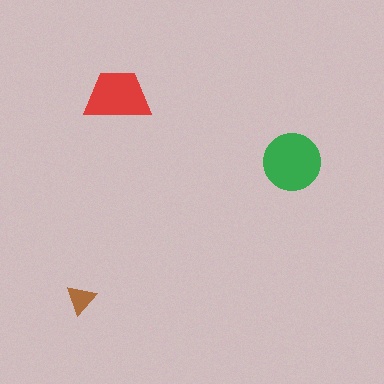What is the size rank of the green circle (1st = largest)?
1st.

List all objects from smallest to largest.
The brown triangle, the red trapezoid, the green circle.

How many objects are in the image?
There are 3 objects in the image.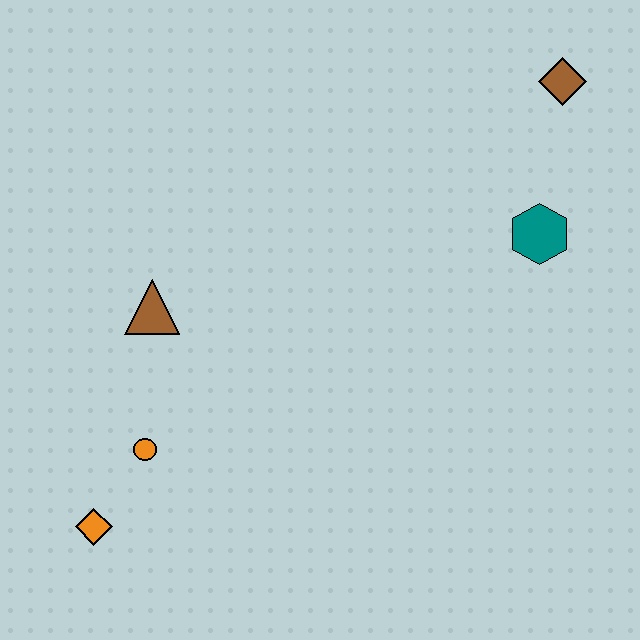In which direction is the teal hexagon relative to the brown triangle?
The teal hexagon is to the right of the brown triangle.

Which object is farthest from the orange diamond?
The brown diamond is farthest from the orange diamond.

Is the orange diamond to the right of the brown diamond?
No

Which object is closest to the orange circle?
The orange diamond is closest to the orange circle.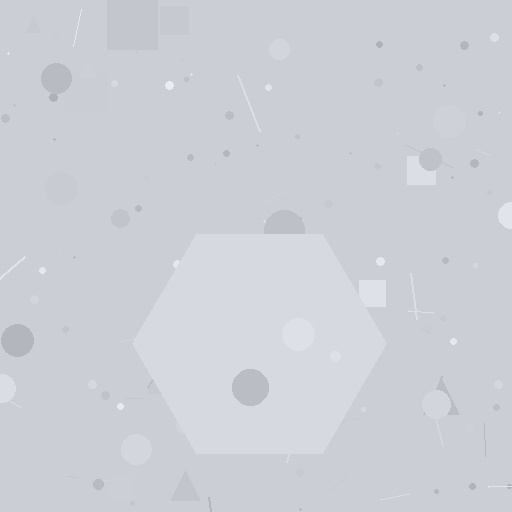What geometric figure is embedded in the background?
A hexagon is embedded in the background.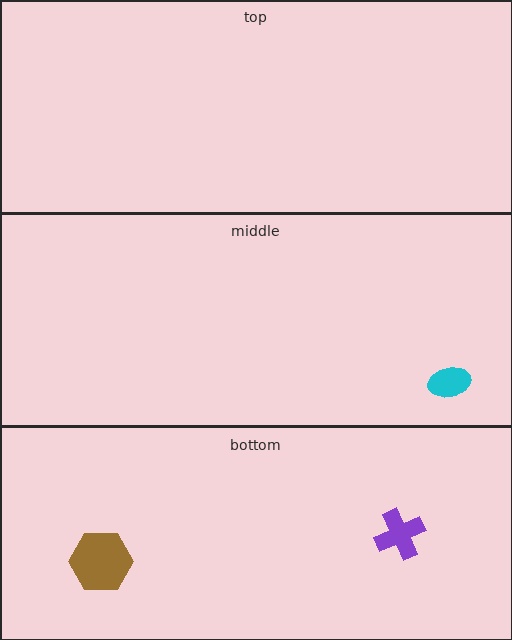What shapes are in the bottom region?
The purple cross, the brown hexagon.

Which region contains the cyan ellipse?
The middle region.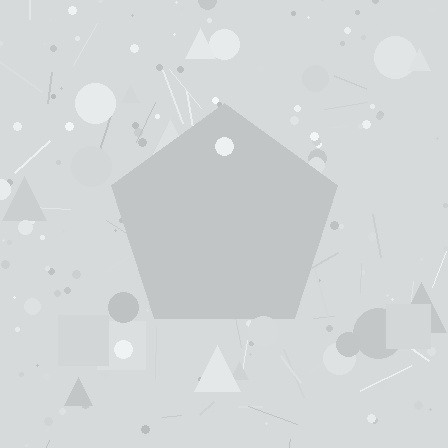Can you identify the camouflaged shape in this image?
The camouflaged shape is a pentagon.